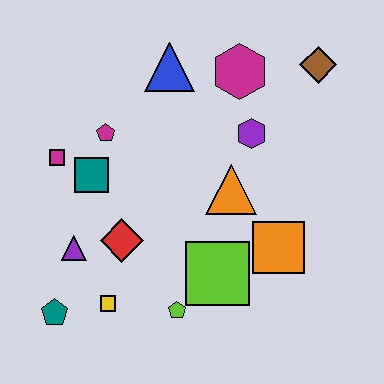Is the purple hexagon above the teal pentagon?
Yes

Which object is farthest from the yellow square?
The brown diamond is farthest from the yellow square.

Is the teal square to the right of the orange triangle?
No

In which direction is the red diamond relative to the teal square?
The red diamond is below the teal square.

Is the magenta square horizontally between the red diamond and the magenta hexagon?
No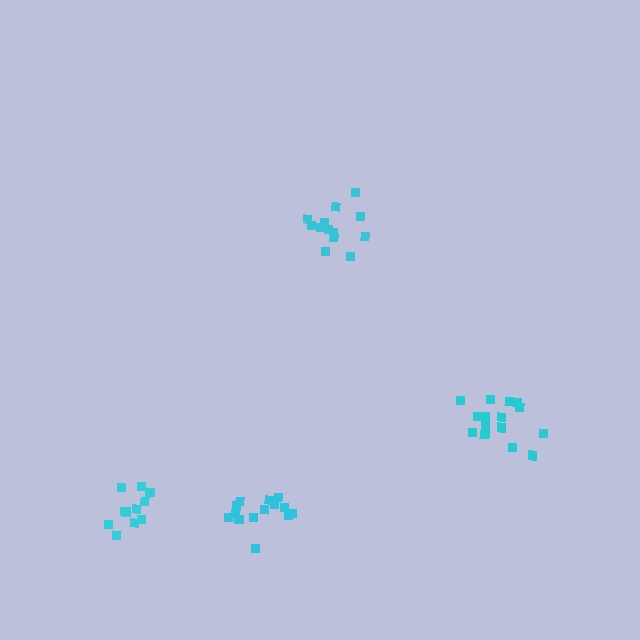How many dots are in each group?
Group 1: 15 dots, Group 2: 14 dots, Group 3: 12 dots, Group 4: 15 dots (56 total).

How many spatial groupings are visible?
There are 4 spatial groupings.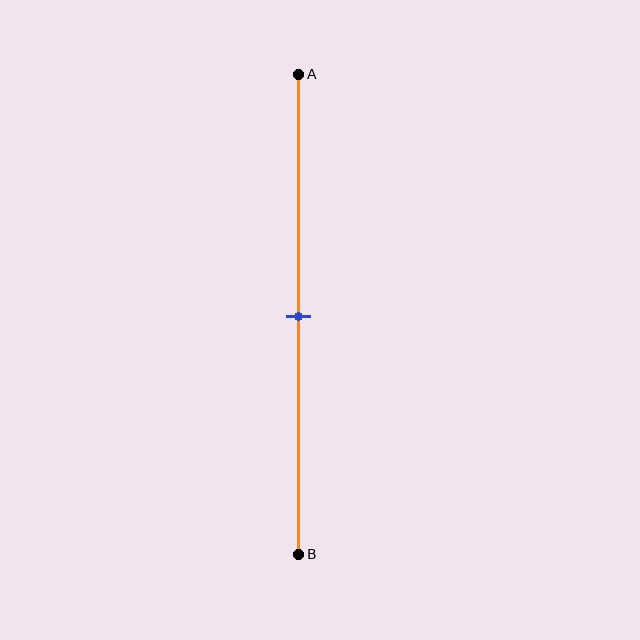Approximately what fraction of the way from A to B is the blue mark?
The blue mark is approximately 50% of the way from A to B.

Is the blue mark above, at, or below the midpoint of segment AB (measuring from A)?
The blue mark is approximately at the midpoint of segment AB.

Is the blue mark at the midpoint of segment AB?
Yes, the mark is approximately at the midpoint.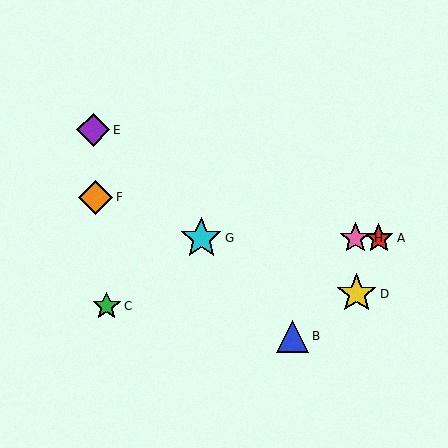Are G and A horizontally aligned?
Yes, both are at y≈238.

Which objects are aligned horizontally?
Objects A, G, H are aligned horizontally.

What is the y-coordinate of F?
Object F is at y≈197.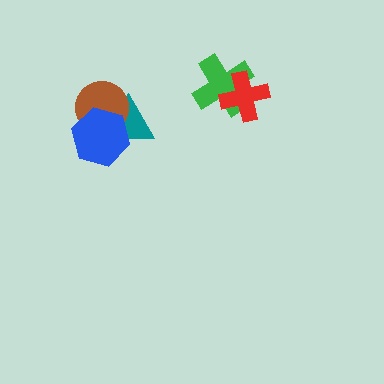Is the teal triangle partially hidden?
Yes, it is partially covered by another shape.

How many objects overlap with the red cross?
1 object overlaps with the red cross.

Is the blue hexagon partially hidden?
No, no other shape covers it.